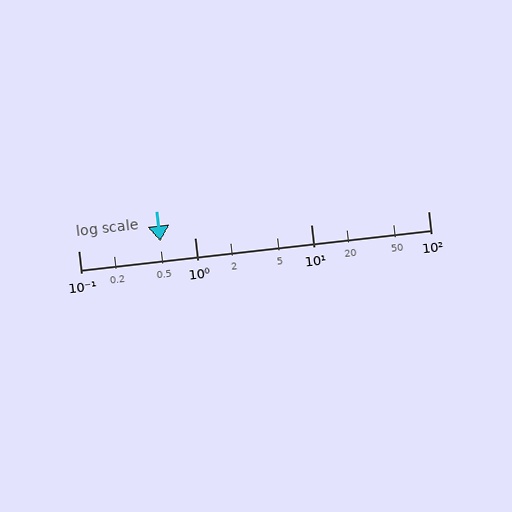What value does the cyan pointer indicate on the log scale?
The pointer indicates approximately 0.5.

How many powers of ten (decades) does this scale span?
The scale spans 3 decades, from 0.1 to 100.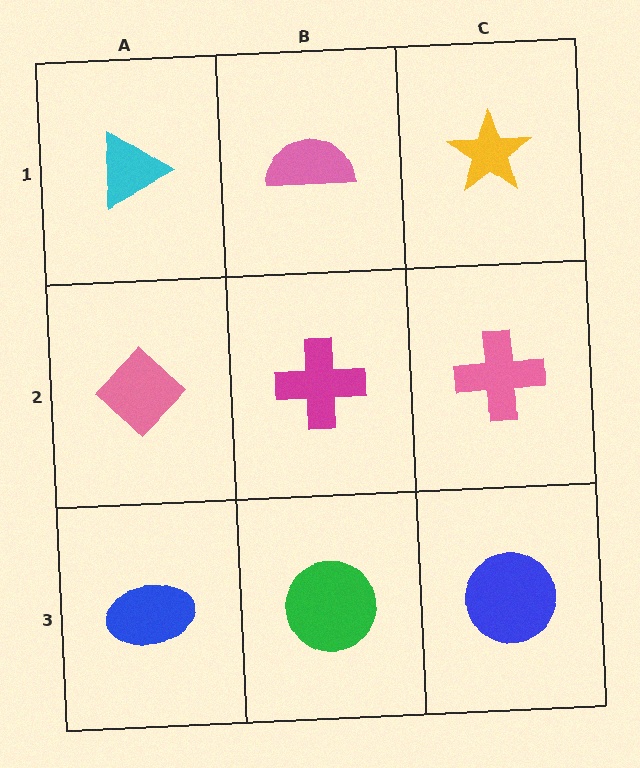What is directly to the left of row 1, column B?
A cyan triangle.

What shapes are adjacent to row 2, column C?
A yellow star (row 1, column C), a blue circle (row 3, column C), a magenta cross (row 2, column B).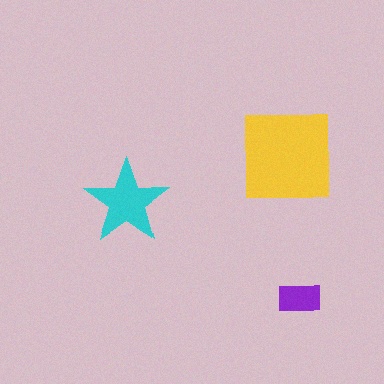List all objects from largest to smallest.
The yellow square, the cyan star, the purple rectangle.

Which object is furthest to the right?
The purple rectangle is rightmost.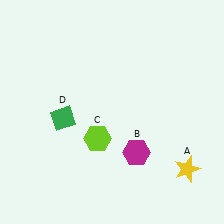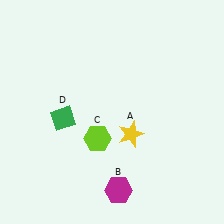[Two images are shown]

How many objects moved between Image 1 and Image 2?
2 objects moved between the two images.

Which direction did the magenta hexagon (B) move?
The magenta hexagon (B) moved down.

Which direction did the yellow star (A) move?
The yellow star (A) moved left.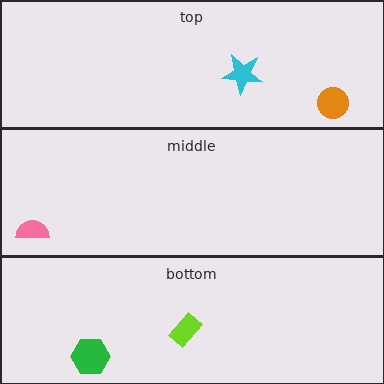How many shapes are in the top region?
2.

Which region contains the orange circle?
The top region.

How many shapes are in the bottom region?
2.